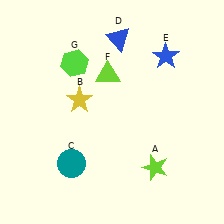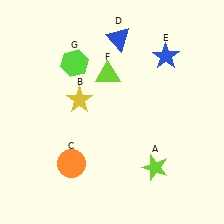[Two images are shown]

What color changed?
The circle (C) changed from teal in Image 1 to orange in Image 2.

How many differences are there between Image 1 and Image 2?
There is 1 difference between the two images.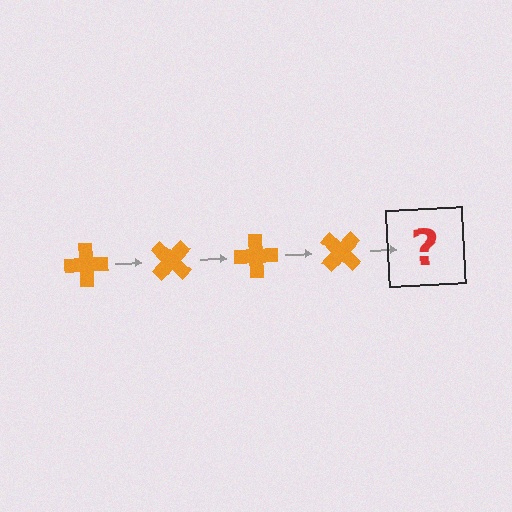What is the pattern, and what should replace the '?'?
The pattern is that the cross rotates 45 degrees each step. The '?' should be an orange cross rotated 180 degrees.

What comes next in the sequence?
The next element should be an orange cross rotated 180 degrees.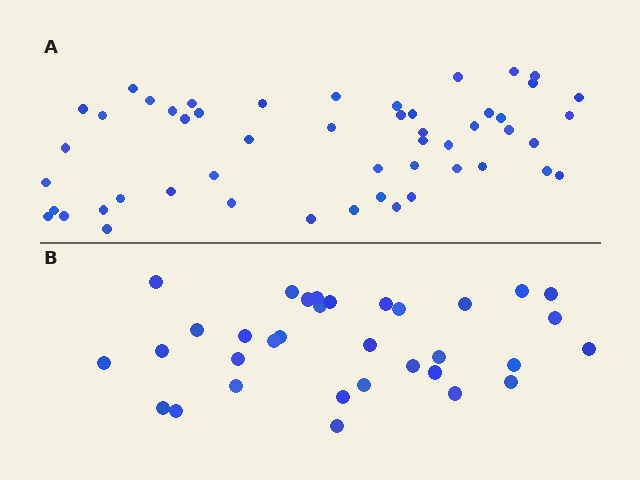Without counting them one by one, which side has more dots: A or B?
Region A (the top region) has more dots.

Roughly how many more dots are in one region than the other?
Region A has approximately 20 more dots than region B.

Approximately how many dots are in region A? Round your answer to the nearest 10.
About 50 dots. (The exact count is 51, which rounds to 50.)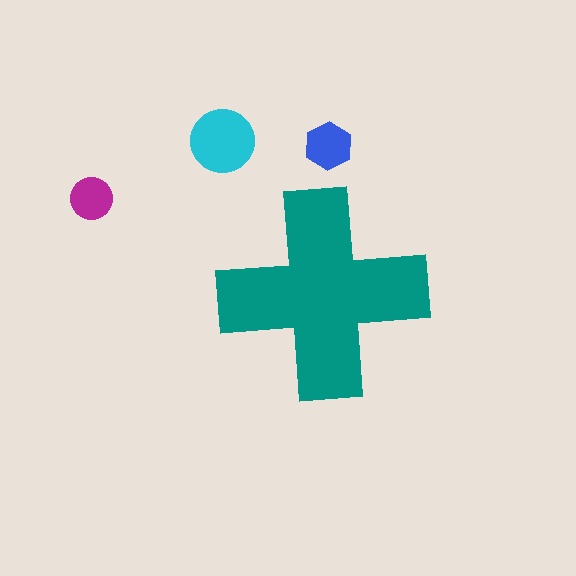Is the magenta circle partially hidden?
No, the magenta circle is fully visible.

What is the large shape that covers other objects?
A teal cross.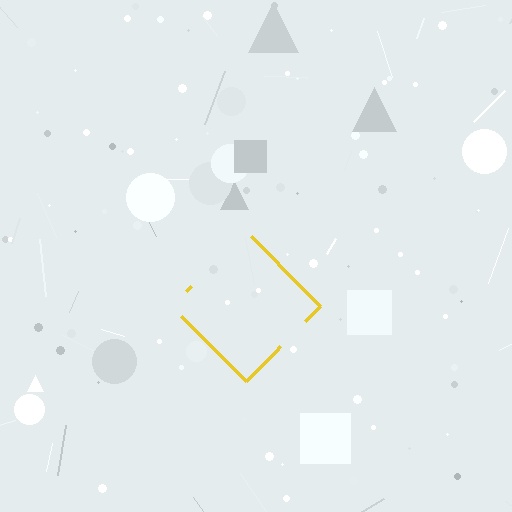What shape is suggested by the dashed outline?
The dashed outline suggests a diamond.